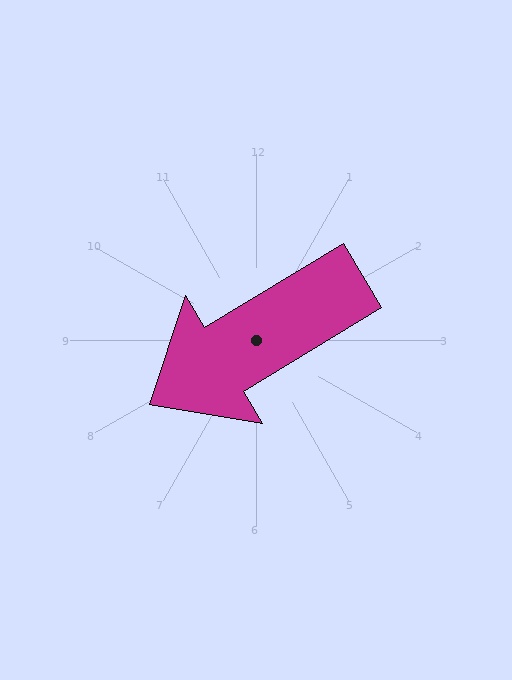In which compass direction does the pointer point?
Southwest.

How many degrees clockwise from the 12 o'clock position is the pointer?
Approximately 239 degrees.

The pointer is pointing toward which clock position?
Roughly 8 o'clock.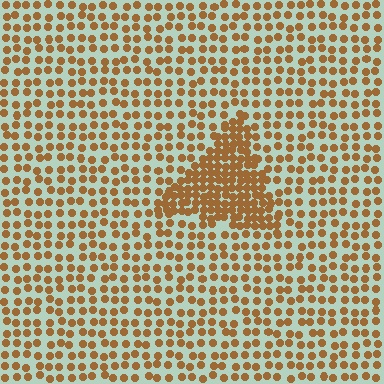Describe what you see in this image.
The image contains small brown elements arranged at two different densities. A triangle-shaped region is visible where the elements are more densely packed than the surrounding area.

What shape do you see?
I see a triangle.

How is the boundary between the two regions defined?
The boundary is defined by a change in element density (approximately 2.2x ratio). All elements are the same color, size, and shape.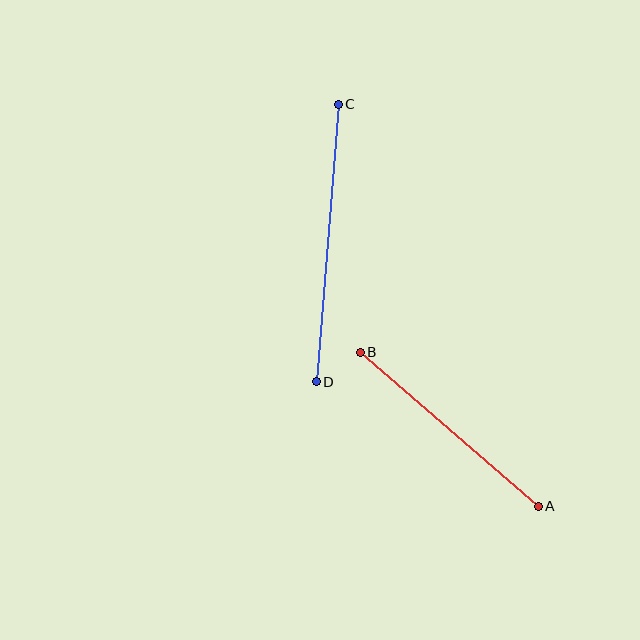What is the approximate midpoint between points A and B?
The midpoint is at approximately (449, 429) pixels.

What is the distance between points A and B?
The distance is approximately 235 pixels.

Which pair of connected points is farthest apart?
Points C and D are farthest apart.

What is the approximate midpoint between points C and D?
The midpoint is at approximately (327, 243) pixels.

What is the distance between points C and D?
The distance is approximately 279 pixels.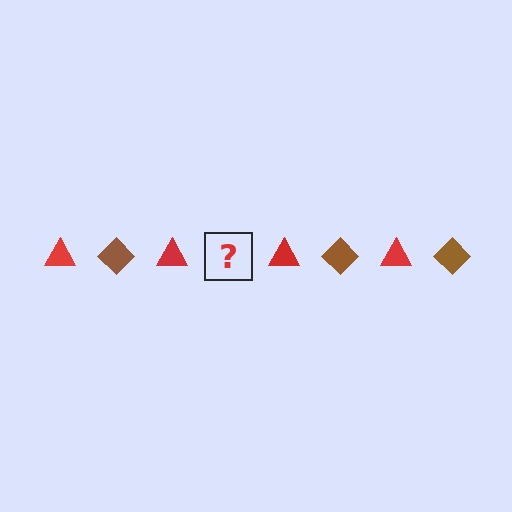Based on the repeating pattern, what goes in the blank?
The blank should be a brown diamond.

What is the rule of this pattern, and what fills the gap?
The rule is that the pattern alternates between red triangle and brown diamond. The gap should be filled with a brown diamond.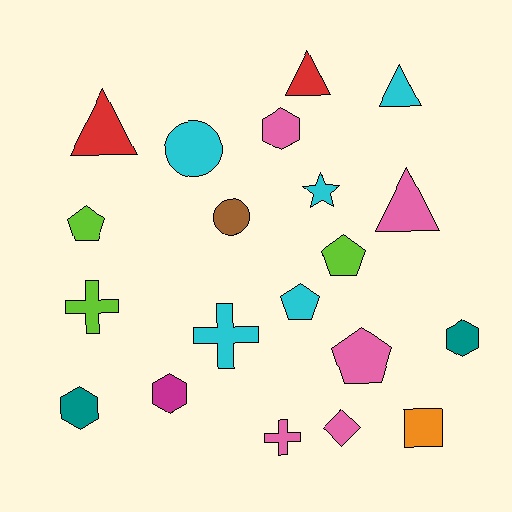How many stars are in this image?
There is 1 star.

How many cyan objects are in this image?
There are 5 cyan objects.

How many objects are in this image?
There are 20 objects.